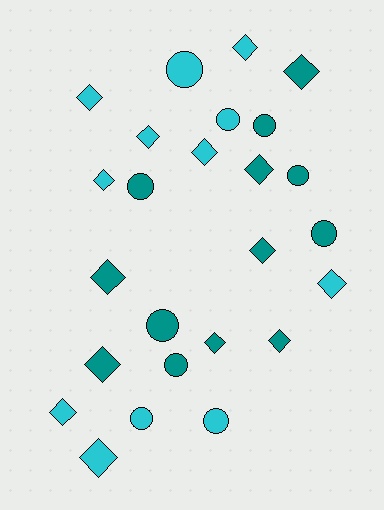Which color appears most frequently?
Teal, with 13 objects.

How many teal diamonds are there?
There are 7 teal diamonds.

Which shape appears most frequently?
Diamond, with 15 objects.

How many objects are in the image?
There are 25 objects.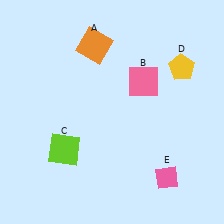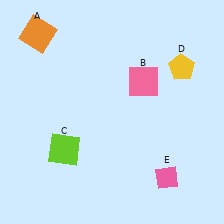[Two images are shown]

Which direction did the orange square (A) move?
The orange square (A) moved left.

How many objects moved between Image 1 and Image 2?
1 object moved between the two images.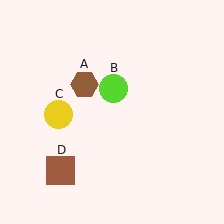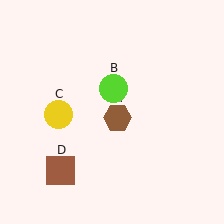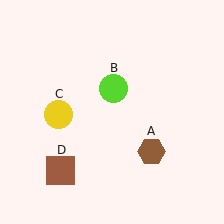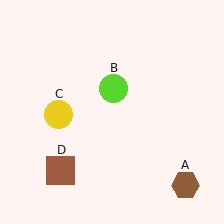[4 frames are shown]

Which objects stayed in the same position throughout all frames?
Lime circle (object B) and yellow circle (object C) and brown square (object D) remained stationary.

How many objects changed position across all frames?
1 object changed position: brown hexagon (object A).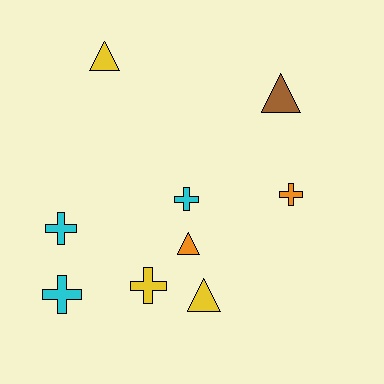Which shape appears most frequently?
Cross, with 5 objects.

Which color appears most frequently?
Cyan, with 3 objects.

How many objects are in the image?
There are 9 objects.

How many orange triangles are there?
There is 1 orange triangle.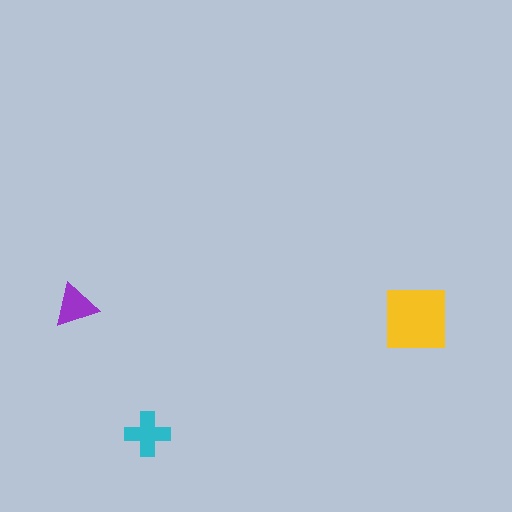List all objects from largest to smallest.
The yellow square, the cyan cross, the purple triangle.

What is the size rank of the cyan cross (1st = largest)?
2nd.